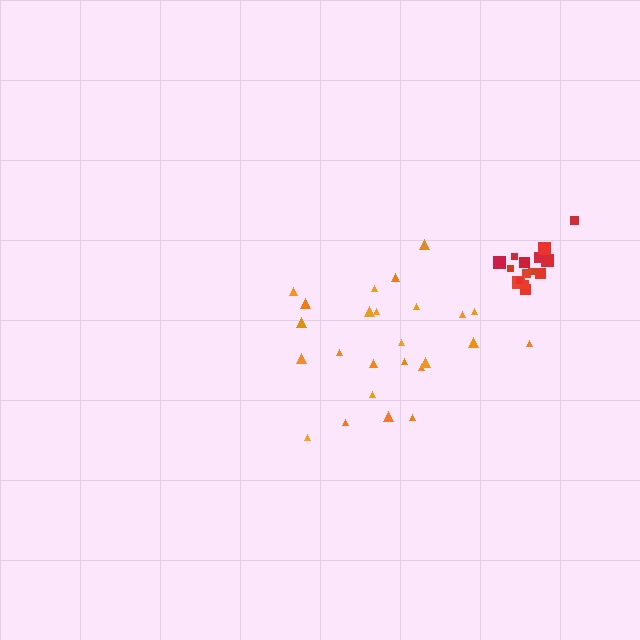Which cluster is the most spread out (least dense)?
Orange.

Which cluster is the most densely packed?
Red.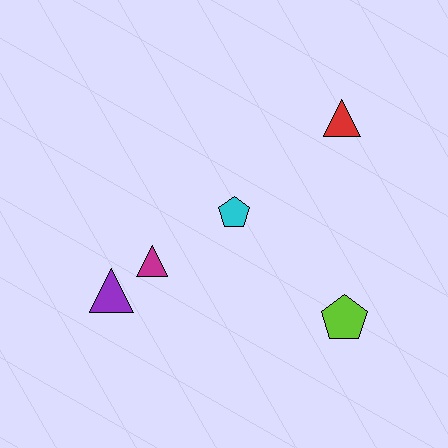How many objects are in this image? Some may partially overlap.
There are 5 objects.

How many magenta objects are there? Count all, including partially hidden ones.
There is 1 magenta object.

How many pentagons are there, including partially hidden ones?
There are 2 pentagons.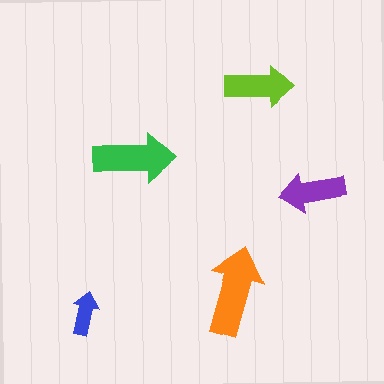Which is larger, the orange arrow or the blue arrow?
The orange one.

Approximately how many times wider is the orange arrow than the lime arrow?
About 1.5 times wider.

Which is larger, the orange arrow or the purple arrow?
The orange one.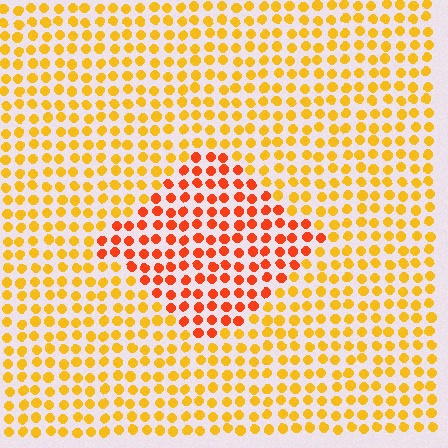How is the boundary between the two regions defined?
The boundary is defined purely by a slight shift in hue (about 35 degrees). Spacing, size, and orientation are identical on both sides.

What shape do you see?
I see a diamond.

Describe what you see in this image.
The image is filled with small yellow elements in a uniform arrangement. A diamond-shaped region is visible where the elements are tinted to a slightly different hue, forming a subtle color boundary.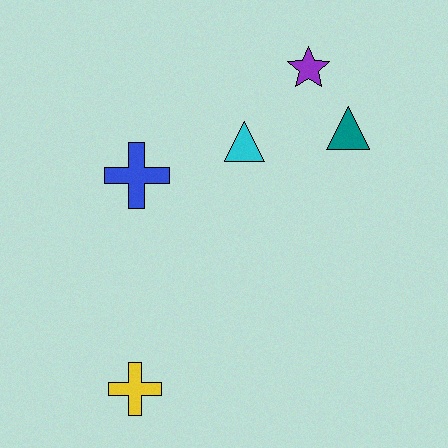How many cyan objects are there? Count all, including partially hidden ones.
There is 1 cyan object.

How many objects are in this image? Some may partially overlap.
There are 5 objects.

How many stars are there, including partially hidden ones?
There is 1 star.